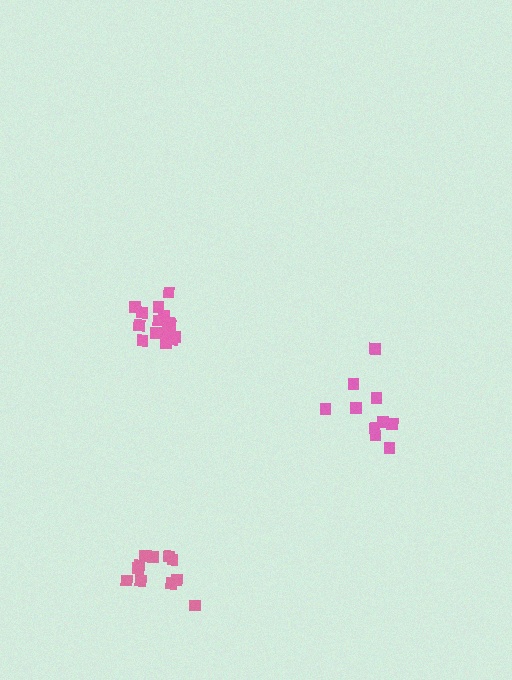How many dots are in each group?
Group 1: 10 dots, Group 2: 15 dots, Group 3: 11 dots (36 total).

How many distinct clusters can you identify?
There are 3 distinct clusters.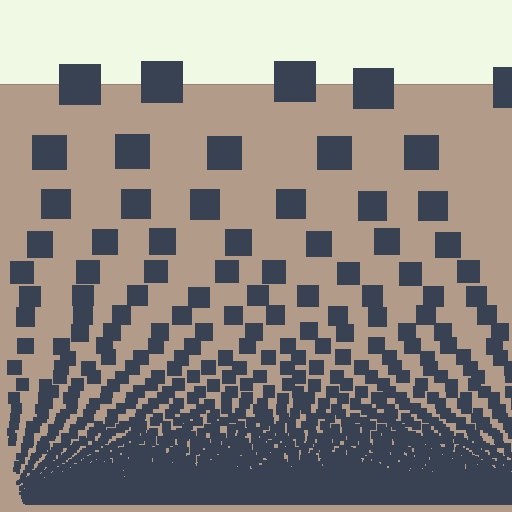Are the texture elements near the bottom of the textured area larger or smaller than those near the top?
Smaller. The gradient is inverted — elements near the bottom are smaller and denser.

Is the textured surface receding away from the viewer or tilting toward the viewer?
The surface appears to tilt toward the viewer. Texture elements get larger and sparser toward the top.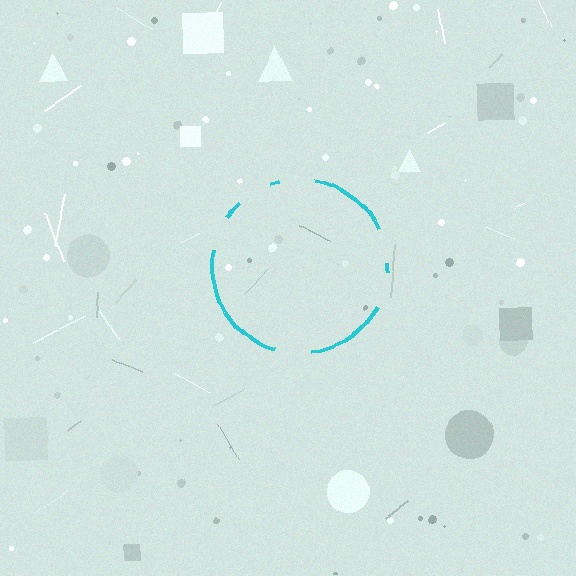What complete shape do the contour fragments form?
The contour fragments form a circle.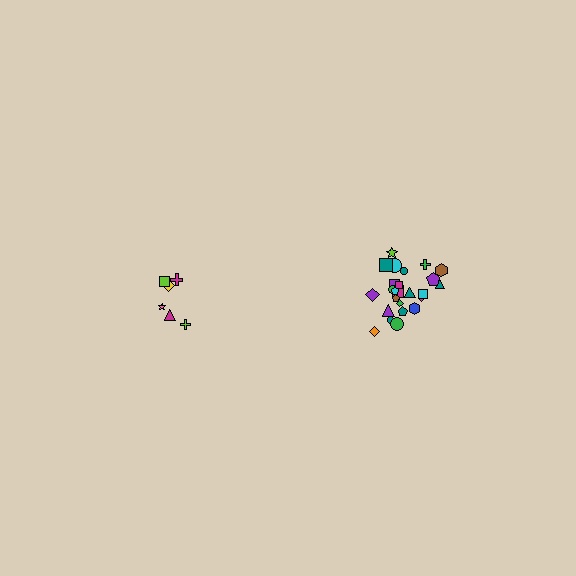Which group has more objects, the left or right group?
The right group.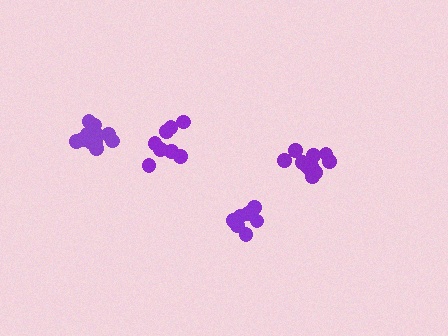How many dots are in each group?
Group 1: 8 dots, Group 2: 12 dots, Group 3: 7 dots, Group 4: 11 dots (38 total).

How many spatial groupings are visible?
There are 4 spatial groupings.